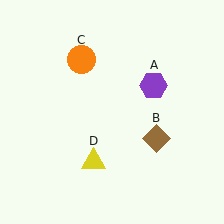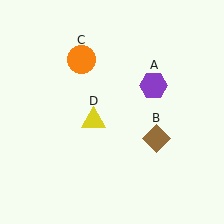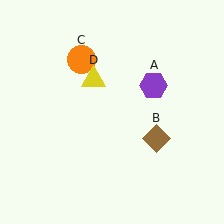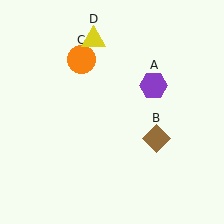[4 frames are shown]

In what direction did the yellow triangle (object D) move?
The yellow triangle (object D) moved up.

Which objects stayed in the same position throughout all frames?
Purple hexagon (object A) and brown diamond (object B) and orange circle (object C) remained stationary.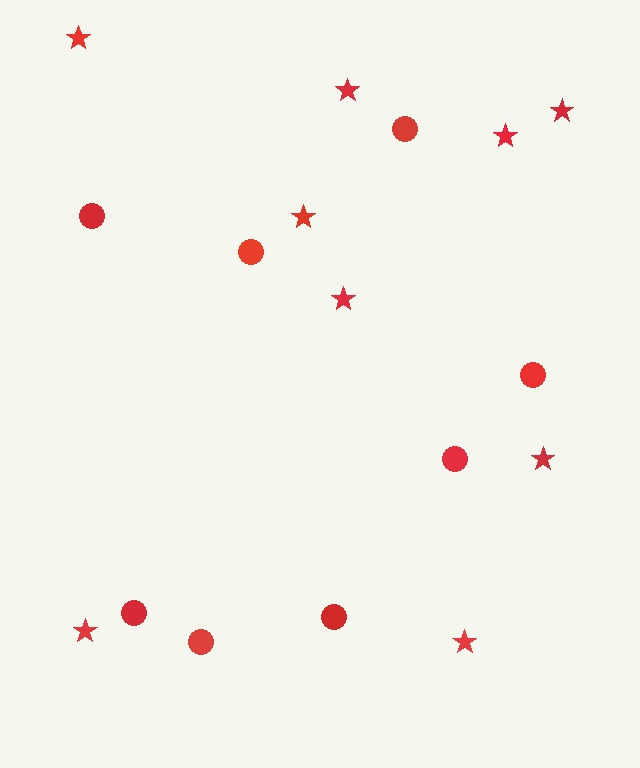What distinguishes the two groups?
There are 2 groups: one group of stars (9) and one group of circles (8).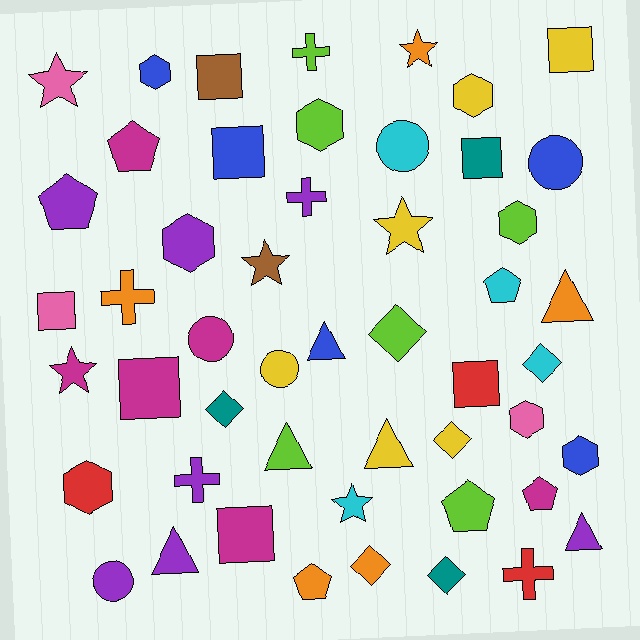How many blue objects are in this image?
There are 5 blue objects.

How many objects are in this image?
There are 50 objects.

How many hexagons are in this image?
There are 8 hexagons.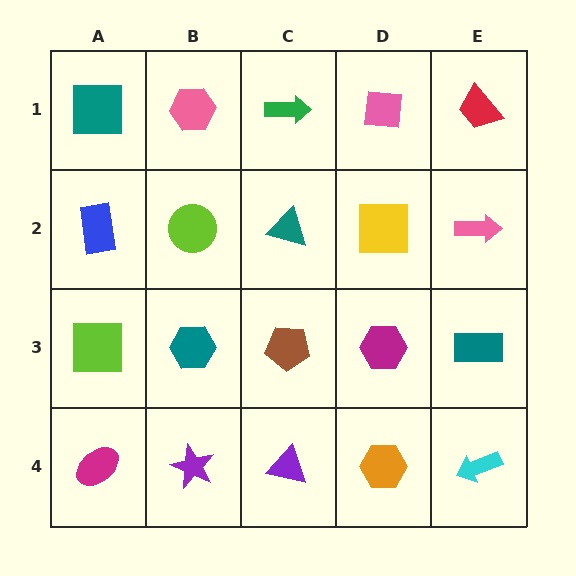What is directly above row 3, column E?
A pink arrow.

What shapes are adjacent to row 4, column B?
A teal hexagon (row 3, column B), a magenta ellipse (row 4, column A), a purple triangle (row 4, column C).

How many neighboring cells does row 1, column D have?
3.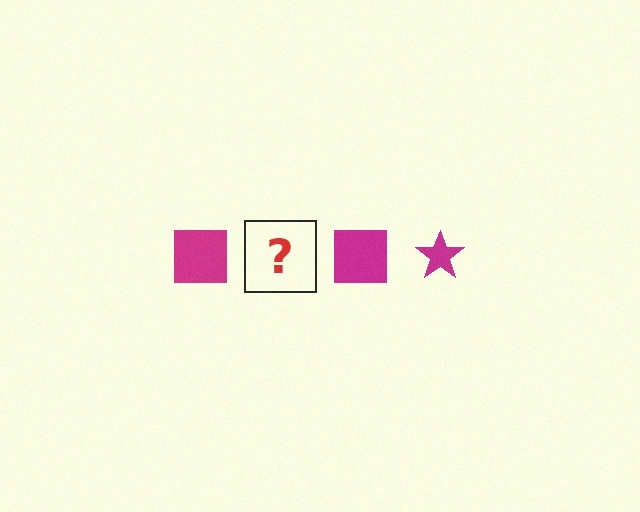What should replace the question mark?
The question mark should be replaced with a magenta star.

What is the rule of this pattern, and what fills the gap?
The rule is that the pattern cycles through square, star shapes in magenta. The gap should be filled with a magenta star.